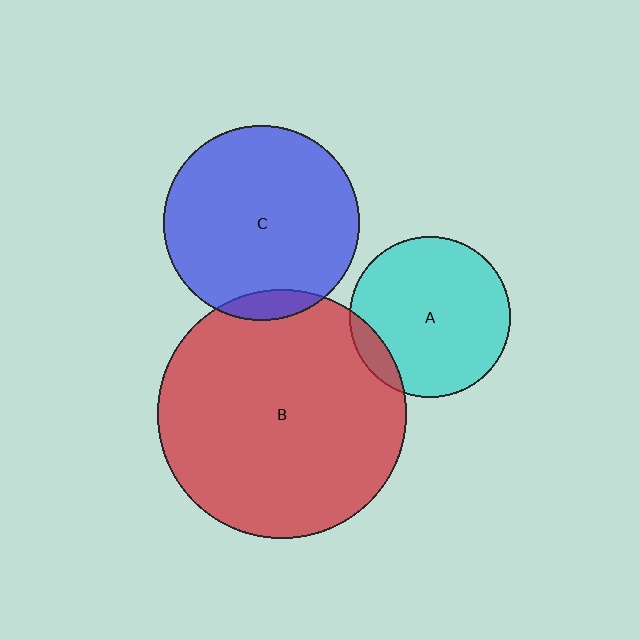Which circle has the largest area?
Circle B (red).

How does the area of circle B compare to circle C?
Approximately 1.6 times.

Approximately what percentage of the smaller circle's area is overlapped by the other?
Approximately 10%.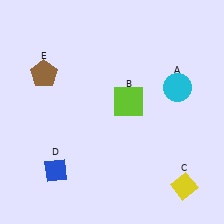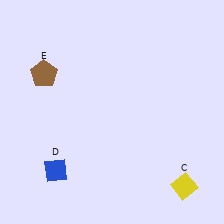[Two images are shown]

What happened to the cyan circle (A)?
The cyan circle (A) was removed in Image 2. It was in the top-right area of Image 1.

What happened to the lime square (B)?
The lime square (B) was removed in Image 2. It was in the top-right area of Image 1.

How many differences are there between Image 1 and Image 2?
There are 2 differences between the two images.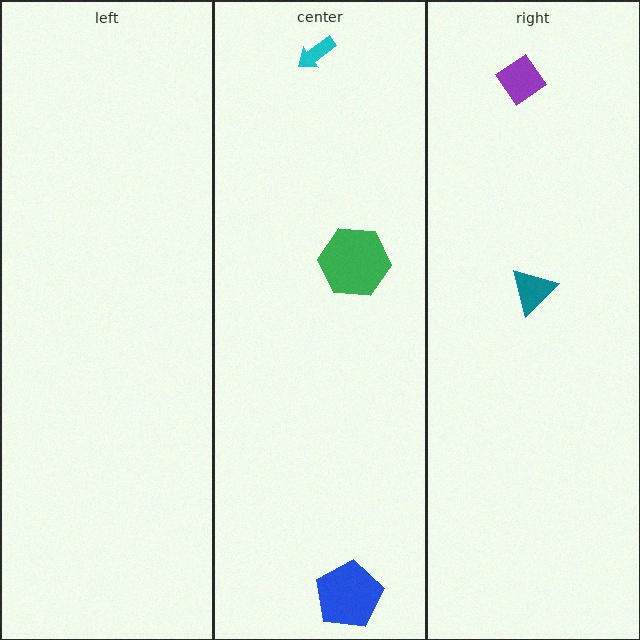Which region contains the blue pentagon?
The center region.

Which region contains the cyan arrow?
The center region.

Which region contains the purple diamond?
The right region.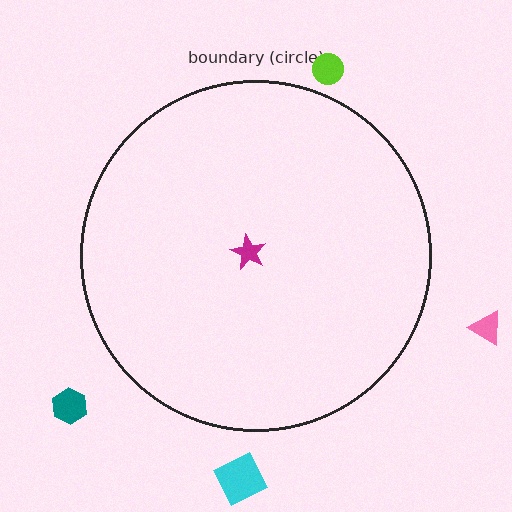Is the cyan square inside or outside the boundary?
Outside.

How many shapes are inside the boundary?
1 inside, 4 outside.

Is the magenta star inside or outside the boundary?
Inside.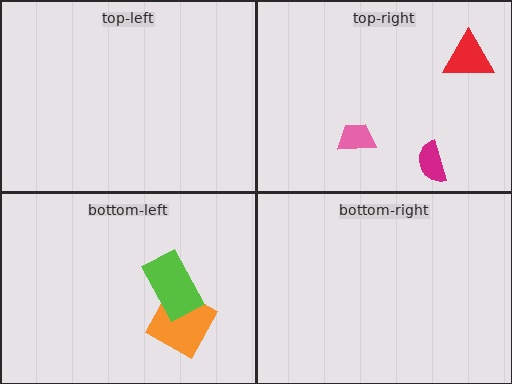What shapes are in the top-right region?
The pink trapezoid, the magenta semicircle, the red triangle.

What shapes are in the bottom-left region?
The orange square, the lime rectangle.